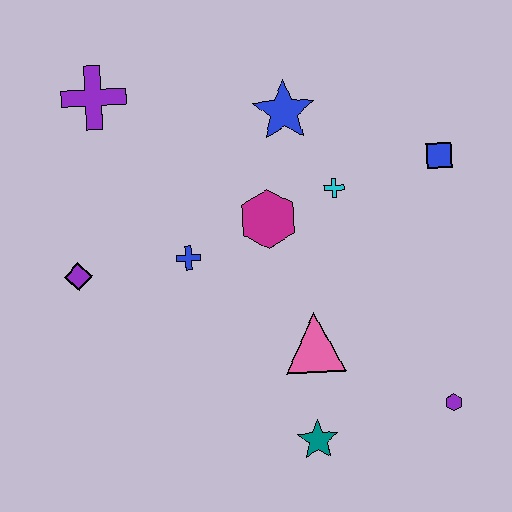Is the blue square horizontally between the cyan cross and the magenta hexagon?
No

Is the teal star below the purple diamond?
Yes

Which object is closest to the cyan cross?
The magenta hexagon is closest to the cyan cross.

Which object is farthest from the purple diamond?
The purple hexagon is farthest from the purple diamond.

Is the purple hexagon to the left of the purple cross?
No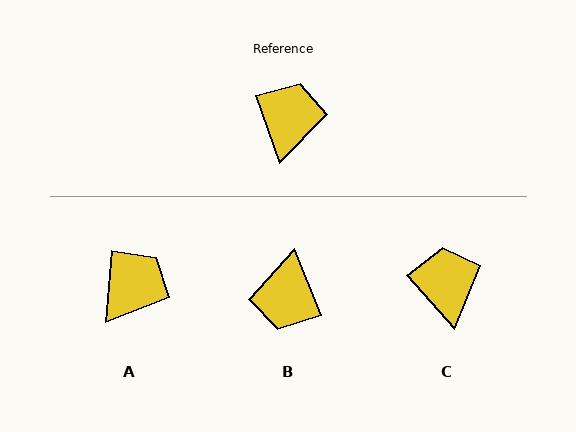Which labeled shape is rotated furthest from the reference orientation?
B, about 178 degrees away.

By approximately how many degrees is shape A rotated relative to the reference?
Approximately 24 degrees clockwise.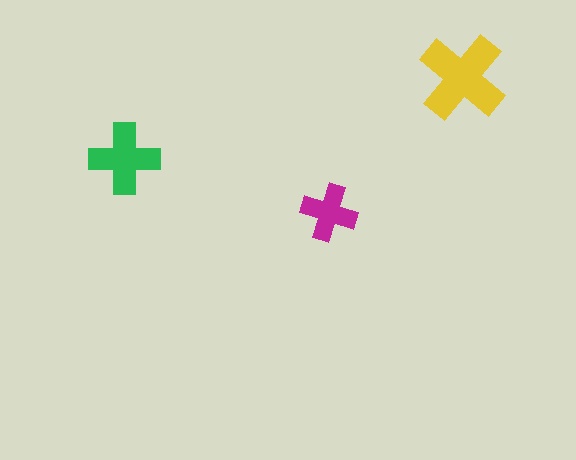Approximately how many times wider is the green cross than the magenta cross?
About 1.5 times wider.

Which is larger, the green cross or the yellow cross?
The yellow one.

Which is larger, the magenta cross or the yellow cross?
The yellow one.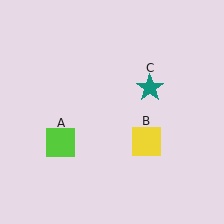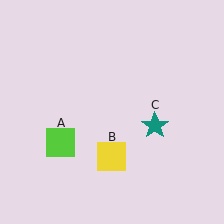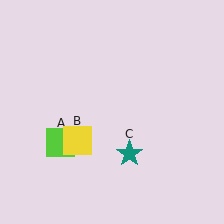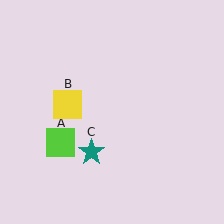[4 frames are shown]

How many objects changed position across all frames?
2 objects changed position: yellow square (object B), teal star (object C).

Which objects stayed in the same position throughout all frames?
Lime square (object A) remained stationary.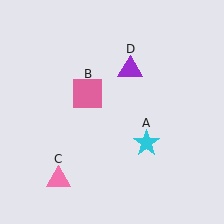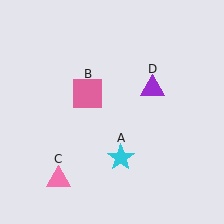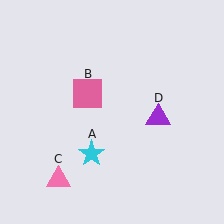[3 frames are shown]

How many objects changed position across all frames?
2 objects changed position: cyan star (object A), purple triangle (object D).